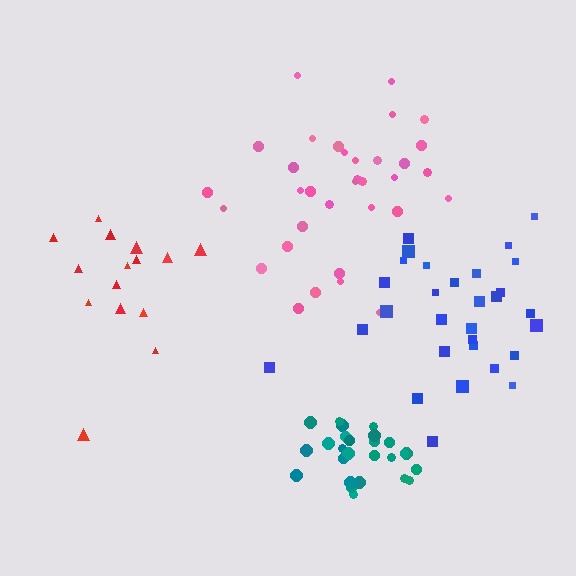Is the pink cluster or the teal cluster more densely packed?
Teal.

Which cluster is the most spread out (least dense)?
Red.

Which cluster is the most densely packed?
Teal.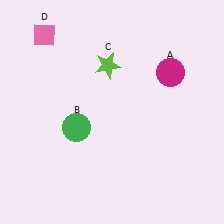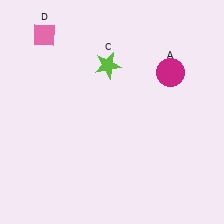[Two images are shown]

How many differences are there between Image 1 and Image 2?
There is 1 difference between the two images.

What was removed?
The green circle (B) was removed in Image 2.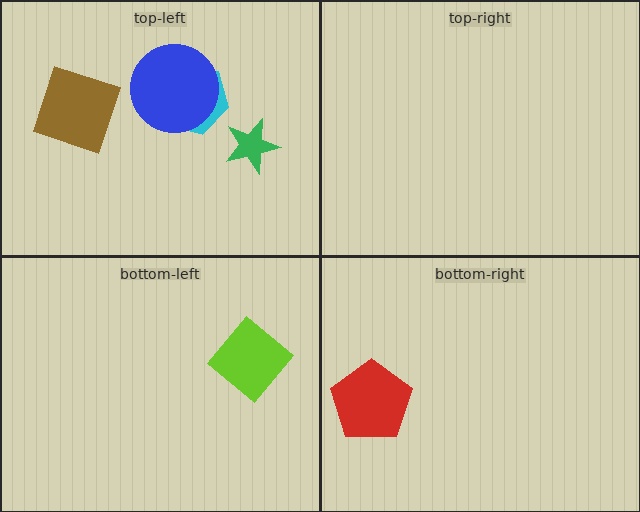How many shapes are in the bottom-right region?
1.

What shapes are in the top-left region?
The cyan hexagon, the brown square, the blue circle, the green star.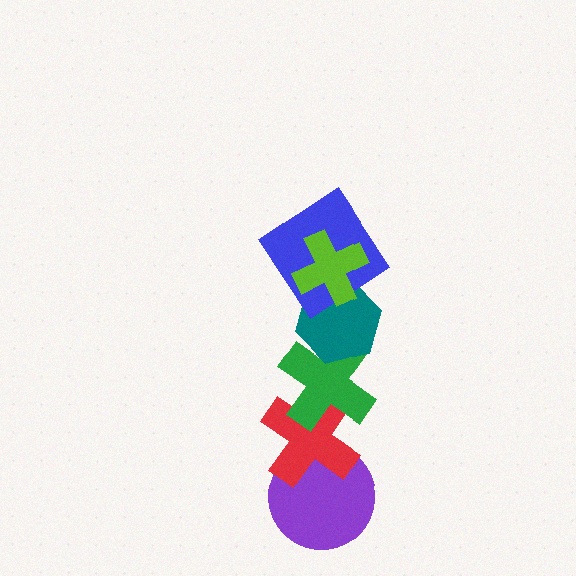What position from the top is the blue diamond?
The blue diamond is 2nd from the top.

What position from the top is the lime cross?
The lime cross is 1st from the top.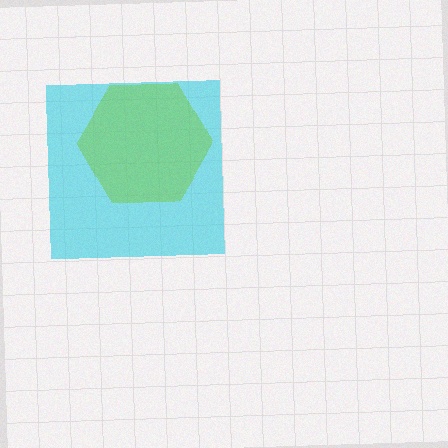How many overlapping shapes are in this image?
There are 2 overlapping shapes in the image.